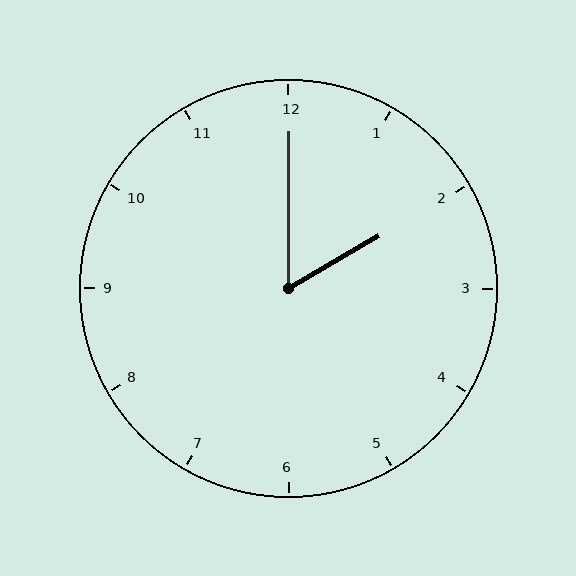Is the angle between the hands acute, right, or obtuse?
It is acute.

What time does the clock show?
2:00.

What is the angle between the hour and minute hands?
Approximately 60 degrees.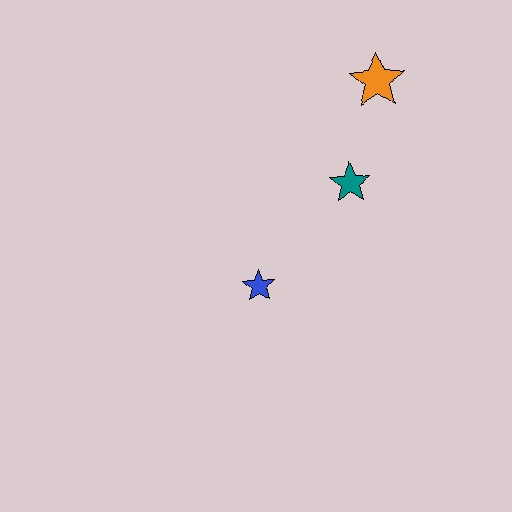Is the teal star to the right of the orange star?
No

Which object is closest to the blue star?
The teal star is closest to the blue star.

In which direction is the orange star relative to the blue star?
The orange star is above the blue star.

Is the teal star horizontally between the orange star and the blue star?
Yes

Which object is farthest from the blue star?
The orange star is farthest from the blue star.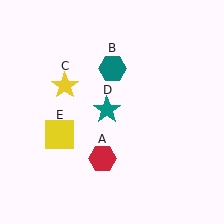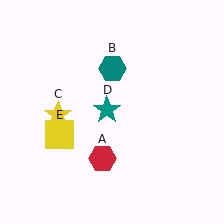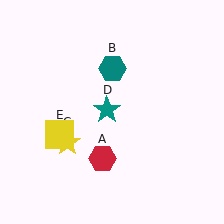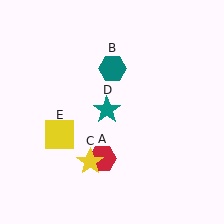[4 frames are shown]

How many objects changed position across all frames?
1 object changed position: yellow star (object C).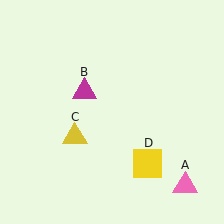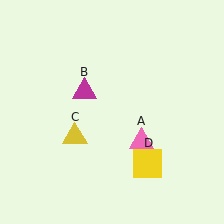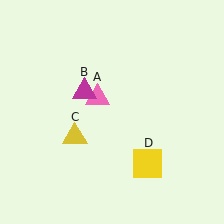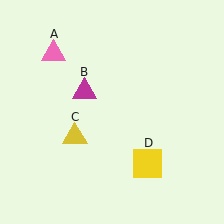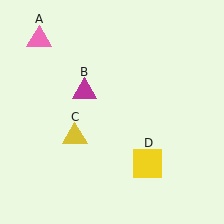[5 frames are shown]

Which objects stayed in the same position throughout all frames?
Magenta triangle (object B) and yellow triangle (object C) and yellow square (object D) remained stationary.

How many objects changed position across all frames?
1 object changed position: pink triangle (object A).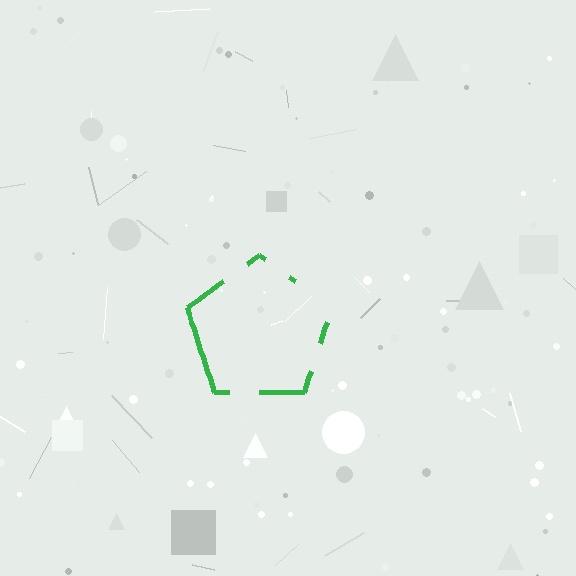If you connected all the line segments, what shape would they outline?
They would outline a pentagon.